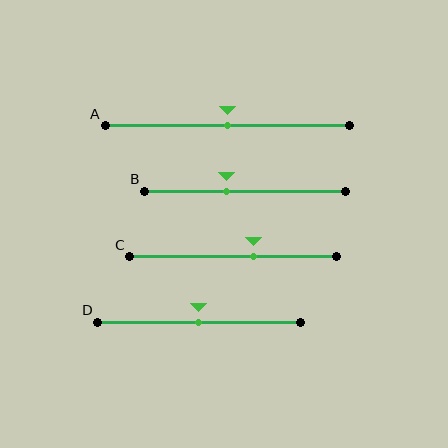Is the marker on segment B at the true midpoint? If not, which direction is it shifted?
No, the marker on segment B is shifted to the left by about 9% of the segment length.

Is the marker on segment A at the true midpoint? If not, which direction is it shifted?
Yes, the marker on segment A is at the true midpoint.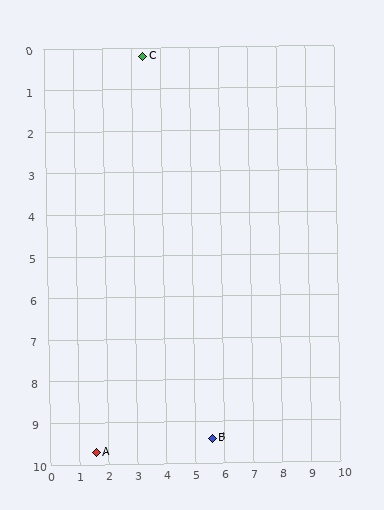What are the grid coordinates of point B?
Point B is at approximately (5.6, 9.4).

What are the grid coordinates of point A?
Point A is at approximately (1.6, 9.7).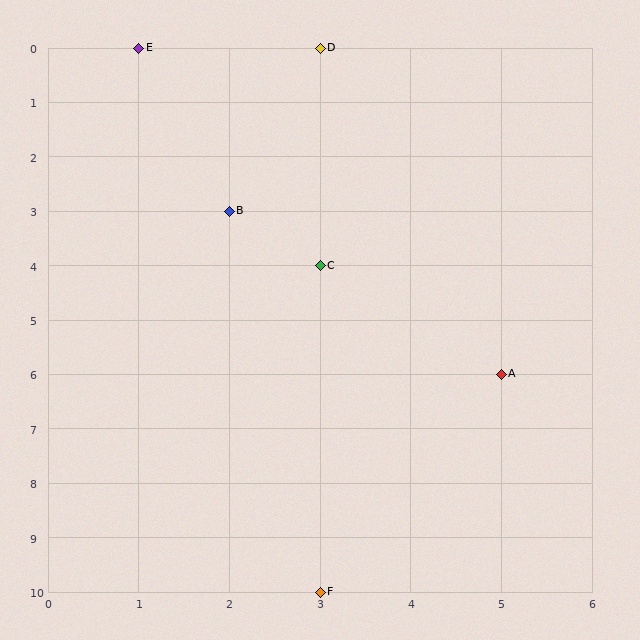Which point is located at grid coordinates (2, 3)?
Point B is at (2, 3).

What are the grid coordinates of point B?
Point B is at grid coordinates (2, 3).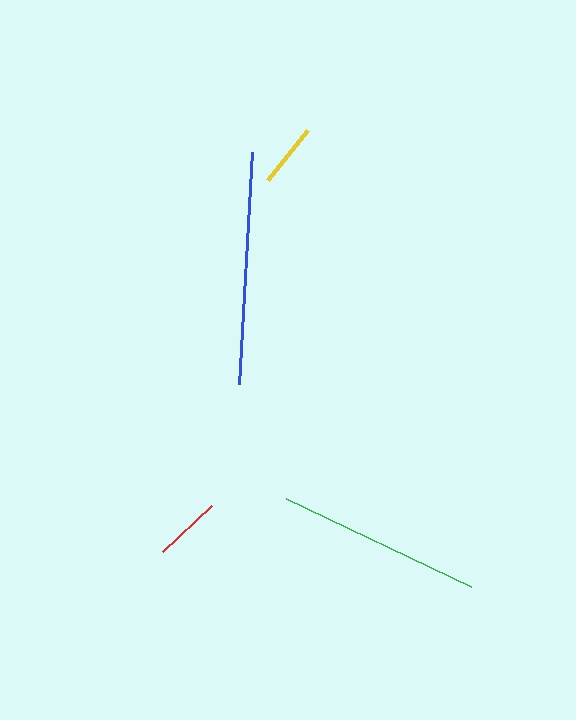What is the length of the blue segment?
The blue segment is approximately 232 pixels long.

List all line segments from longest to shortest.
From longest to shortest: blue, green, red, yellow.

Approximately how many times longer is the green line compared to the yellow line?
The green line is approximately 3.2 times the length of the yellow line.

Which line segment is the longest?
The blue line is the longest at approximately 232 pixels.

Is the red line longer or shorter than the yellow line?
The red line is longer than the yellow line.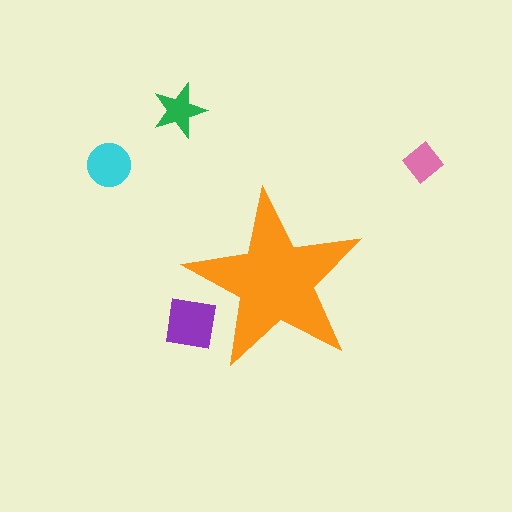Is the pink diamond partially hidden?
No, the pink diamond is fully visible.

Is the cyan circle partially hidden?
No, the cyan circle is fully visible.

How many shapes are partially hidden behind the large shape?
1 shape is partially hidden.